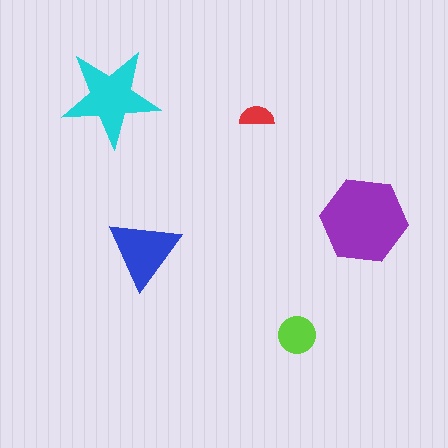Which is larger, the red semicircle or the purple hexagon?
The purple hexagon.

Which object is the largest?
The purple hexagon.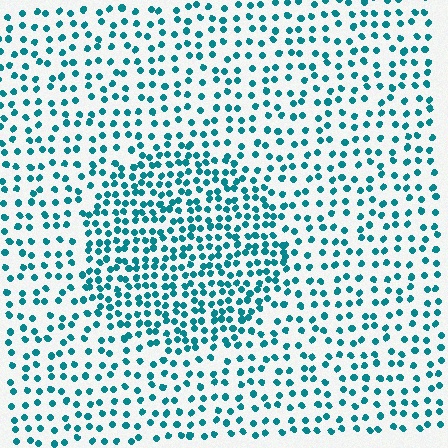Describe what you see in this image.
The image contains small teal elements arranged at two different densities. A circle-shaped region is visible where the elements are more densely packed than the surrounding area.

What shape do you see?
I see a circle.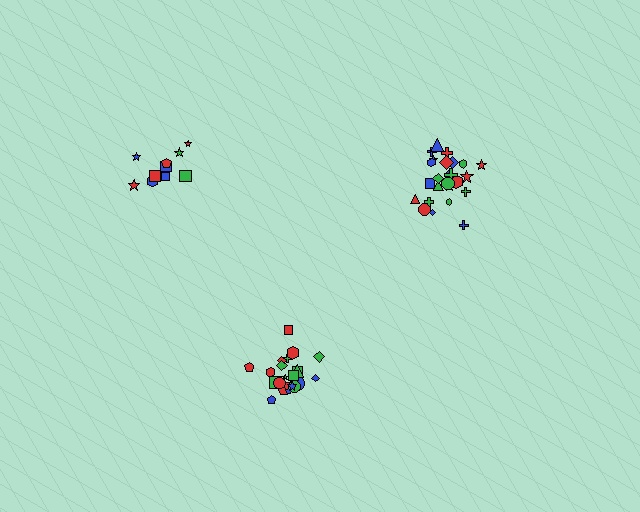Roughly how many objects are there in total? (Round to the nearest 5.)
Roughly 55 objects in total.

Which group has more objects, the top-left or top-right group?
The top-right group.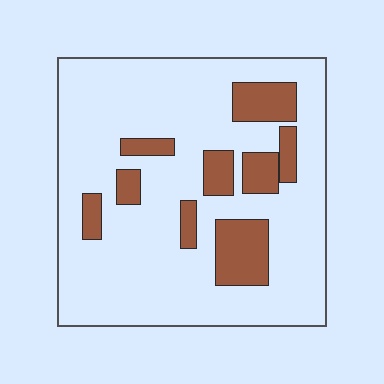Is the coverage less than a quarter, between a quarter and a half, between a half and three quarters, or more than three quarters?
Less than a quarter.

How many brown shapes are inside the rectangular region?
9.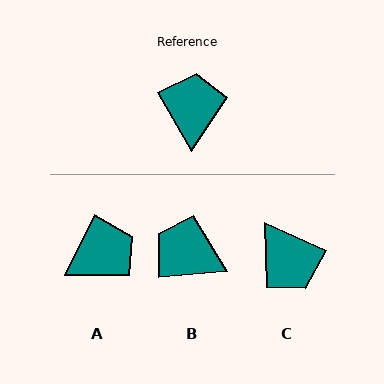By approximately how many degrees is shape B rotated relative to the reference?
Approximately 65 degrees counter-clockwise.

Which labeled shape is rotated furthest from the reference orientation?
C, about 144 degrees away.